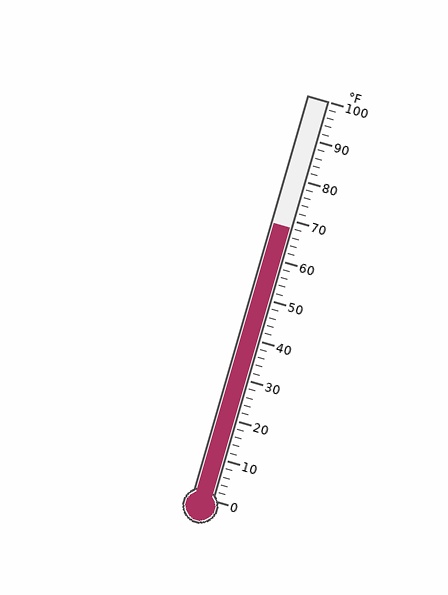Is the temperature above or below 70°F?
The temperature is below 70°F.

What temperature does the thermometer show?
The thermometer shows approximately 68°F.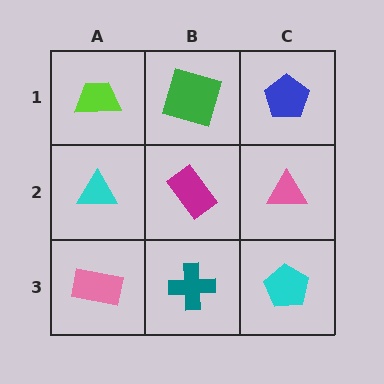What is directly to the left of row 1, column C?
A green square.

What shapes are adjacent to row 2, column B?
A green square (row 1, column B), a teal cross (row 3, column B), a cyan triangle (row 2, column A), a pink triangle (row 2, column C).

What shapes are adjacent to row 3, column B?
A magenta rectangle (row 2, column B), a pink rectangle (row 3, column A), a cyan pentagon (row 3, column C).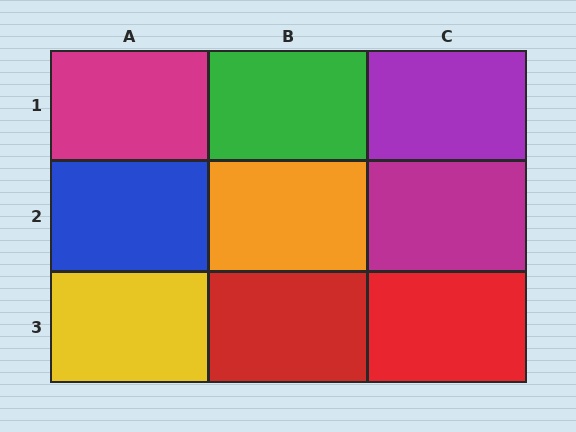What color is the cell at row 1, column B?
Green.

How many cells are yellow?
1 cell is yellow.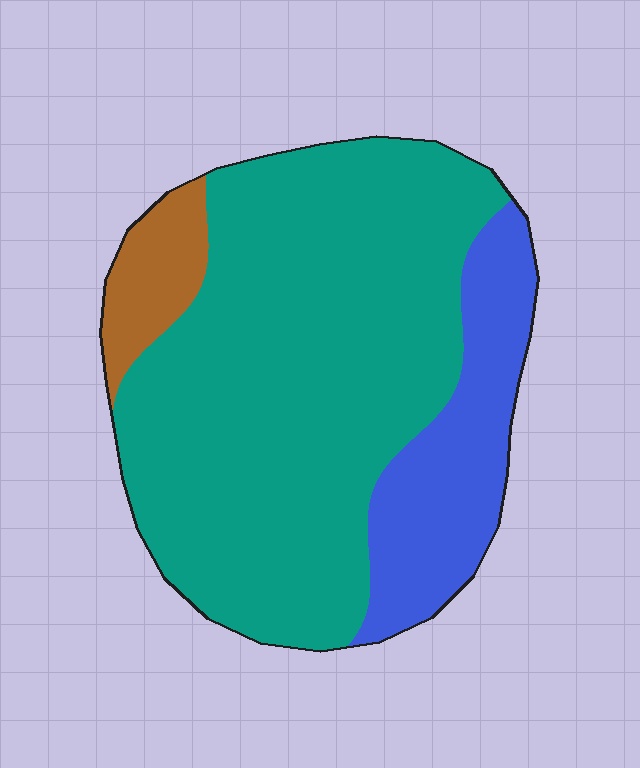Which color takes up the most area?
Teal, at roughly 70%.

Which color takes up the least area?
Brown, at roughly 10%.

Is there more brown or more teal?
Teal.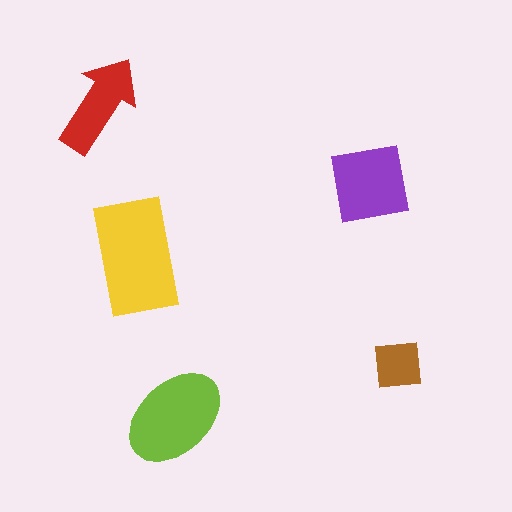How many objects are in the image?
There are 5 objects in the image.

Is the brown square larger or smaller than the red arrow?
Smaller.